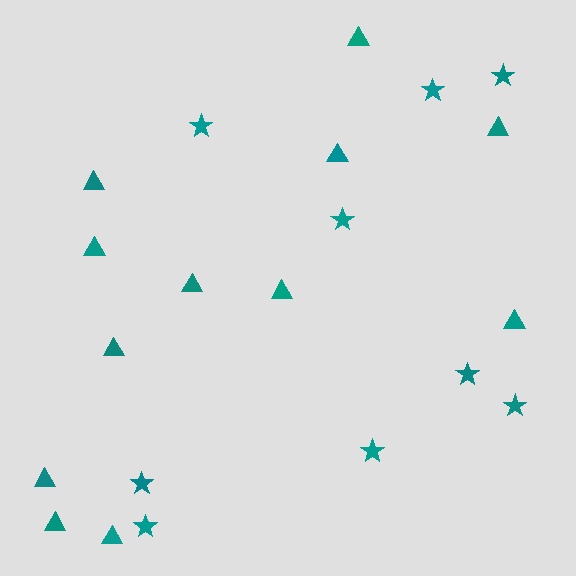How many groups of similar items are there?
There are 2 groups: one group of triangles (12) and one group of stars (9).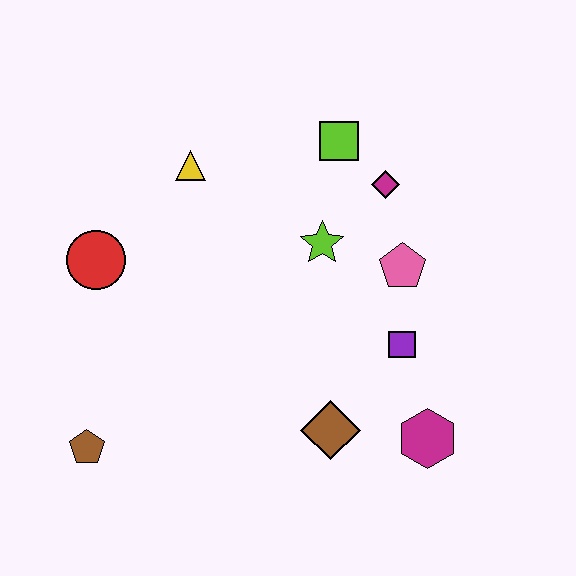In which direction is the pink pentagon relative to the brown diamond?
The pink pentagon is above the brown diamond.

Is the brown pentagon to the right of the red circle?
No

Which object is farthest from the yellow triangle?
The magenta hexagon is farthest from the yellow triangle.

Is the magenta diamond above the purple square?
Yes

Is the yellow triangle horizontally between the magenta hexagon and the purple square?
No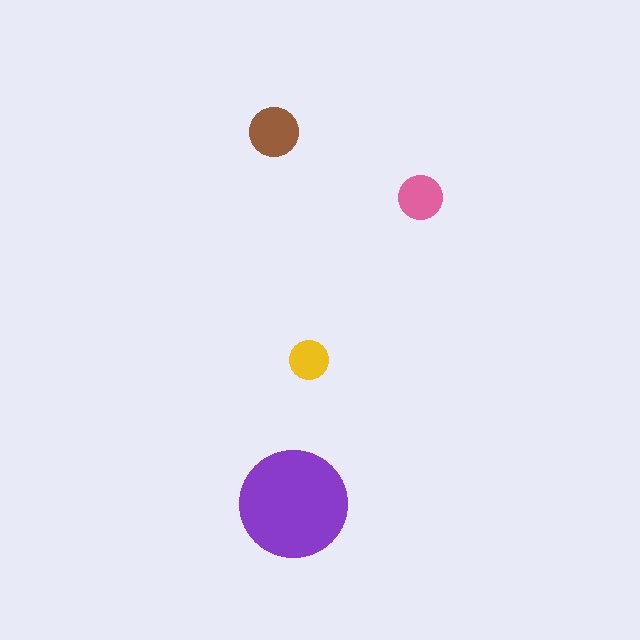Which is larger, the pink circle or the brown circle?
The brown one.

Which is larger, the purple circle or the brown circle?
The purple one.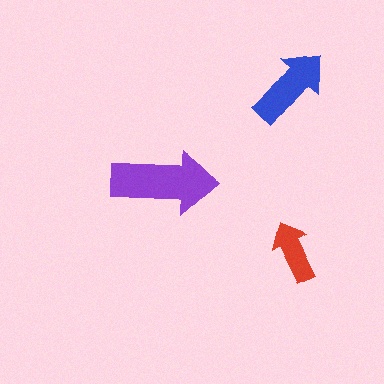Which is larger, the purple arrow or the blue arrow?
The purple one.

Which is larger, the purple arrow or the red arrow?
The purple one.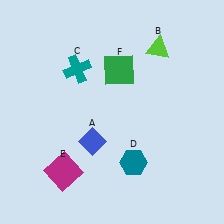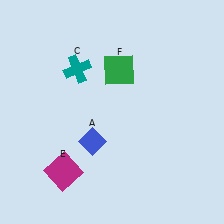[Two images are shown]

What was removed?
The teal hexagon (D), the lime triangle (B) were removed in Image 2.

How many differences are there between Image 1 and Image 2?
There are 2 differences between the two images.